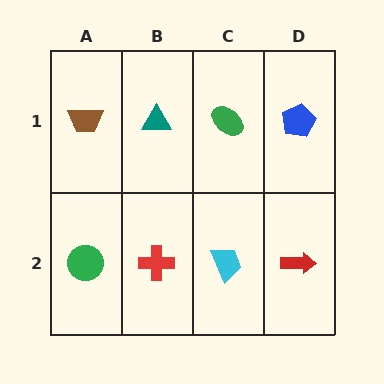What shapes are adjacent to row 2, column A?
A brown trapezoid (row 1, column A), a red cross (row 2, column B).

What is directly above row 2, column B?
A teal triangle.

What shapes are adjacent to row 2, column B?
A teal triangle (row 1, column B), a green circle (row 2, column A), a cyan trapezoid (row 2, column C).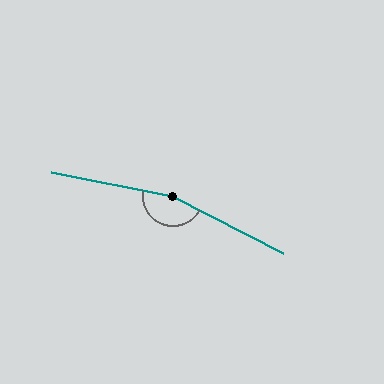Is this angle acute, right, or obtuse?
It is obtuse.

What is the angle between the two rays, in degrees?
Approximately 164 degrees.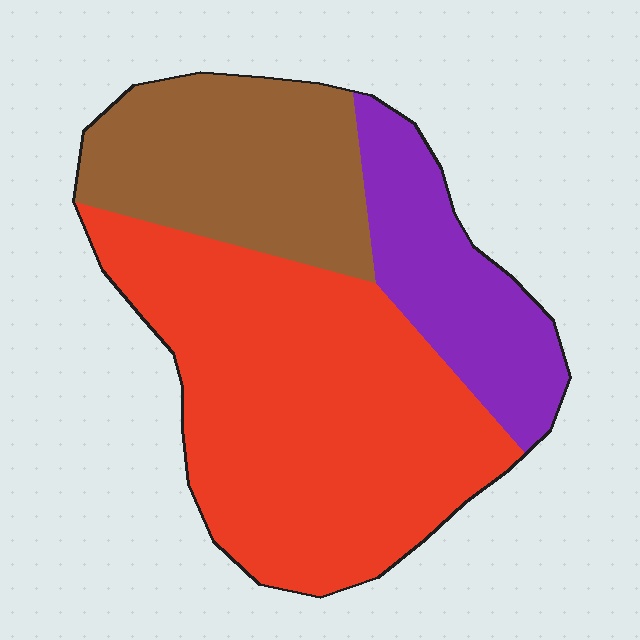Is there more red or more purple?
Red.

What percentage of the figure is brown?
Brown covers 26% of the figure.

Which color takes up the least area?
Purple, at roughly 20%.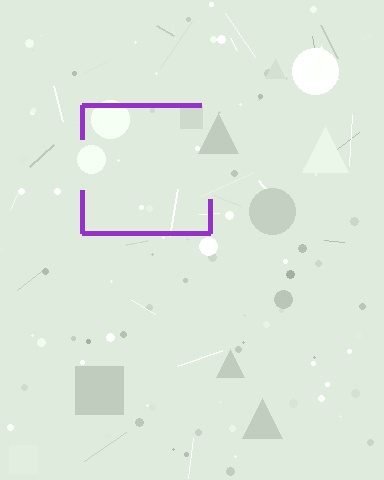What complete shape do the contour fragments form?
The contour fragments form a square.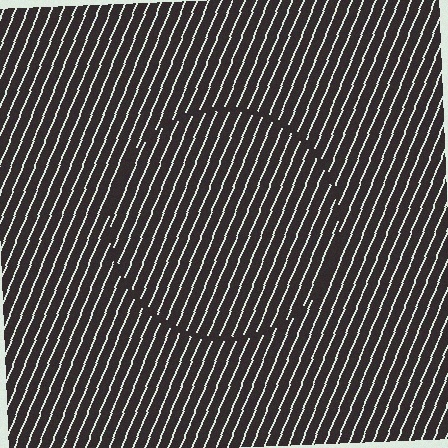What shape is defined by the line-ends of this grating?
An illusory circle. The interior of the shape contains the same grating, shifted by half a period — the contour is defined by the phase discontinuity where line-ends from the inner and outer gratings abut.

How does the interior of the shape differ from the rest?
The interior of the shape contains the same grating, shifted by half a period — the contour is defined by the phase discontinuity where line-ends from the inner and outer gratings abut.